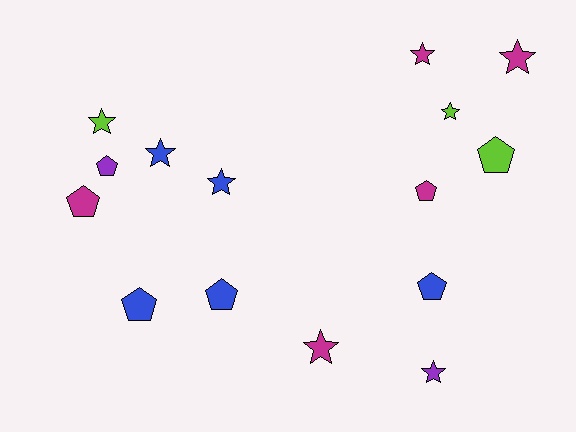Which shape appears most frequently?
Star, with 8 objects.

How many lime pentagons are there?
There is 1 lime pentagon.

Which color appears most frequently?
Magenta, with 5 objects.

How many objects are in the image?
There are 15 objects.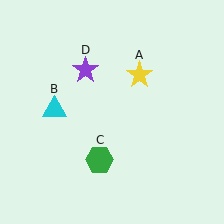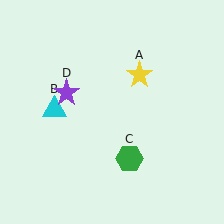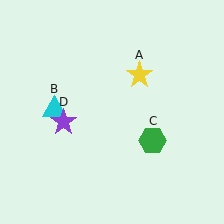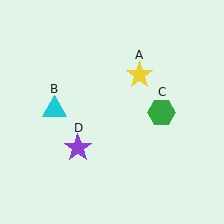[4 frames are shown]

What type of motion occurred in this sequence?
The green hexagon (object C), purple star (object D) rotated counterclockwise around the center of the scene.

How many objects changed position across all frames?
2 objects changed position: green hexagon (object C), purple star (object D).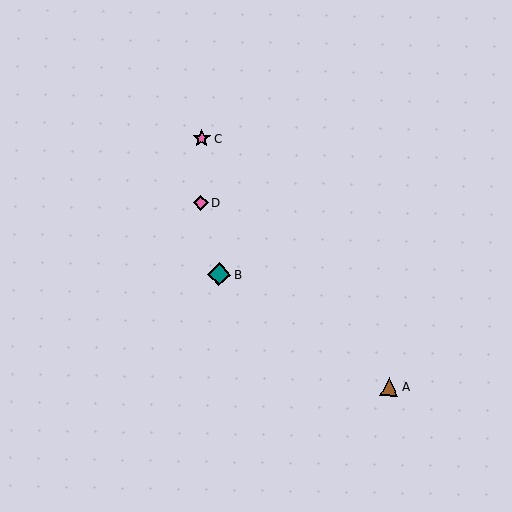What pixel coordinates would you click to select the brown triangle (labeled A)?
Click at (389, 387) to select the brown triangle A.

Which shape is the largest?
The teal diamond (labeled B) is the largest.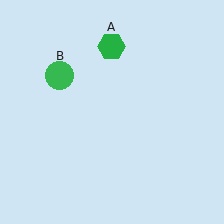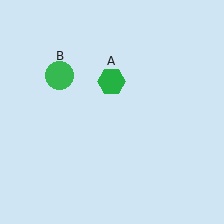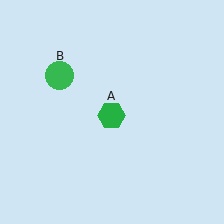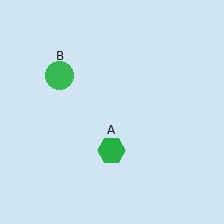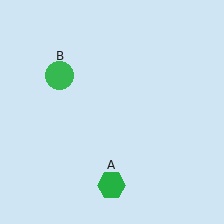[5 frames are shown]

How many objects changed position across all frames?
1 object changed position: green hexagon (object A).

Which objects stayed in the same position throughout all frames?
Green circle (object B) remained stationary.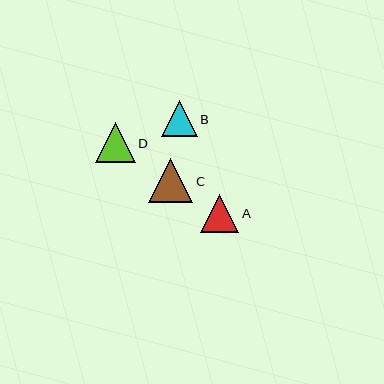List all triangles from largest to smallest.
From largest to smallest: C, D, A, B.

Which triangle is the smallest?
Triangle B is the smallest with a size of approximately 36 pixels.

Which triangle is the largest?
Triangle C is the largest with a size of approximately 44 pixels.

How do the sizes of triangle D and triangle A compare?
Triangle D and triangle A are approximately the same size.